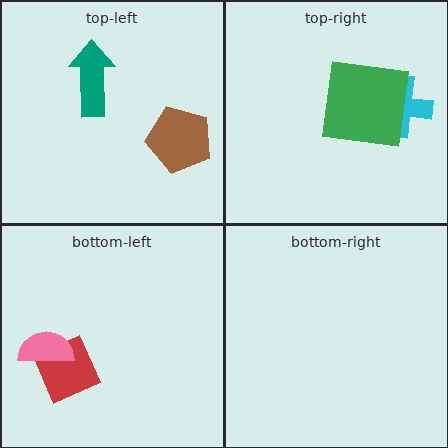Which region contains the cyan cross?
The top-right region.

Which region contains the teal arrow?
The top-left region.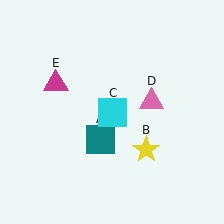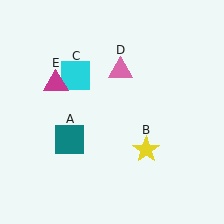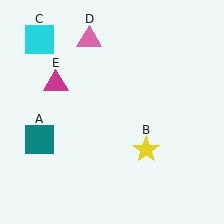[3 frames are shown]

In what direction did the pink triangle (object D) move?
The pink triangle (object D) moved up and to the left.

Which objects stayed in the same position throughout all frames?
Yellow star (object B) and magenta triangle (object E) remained stationary.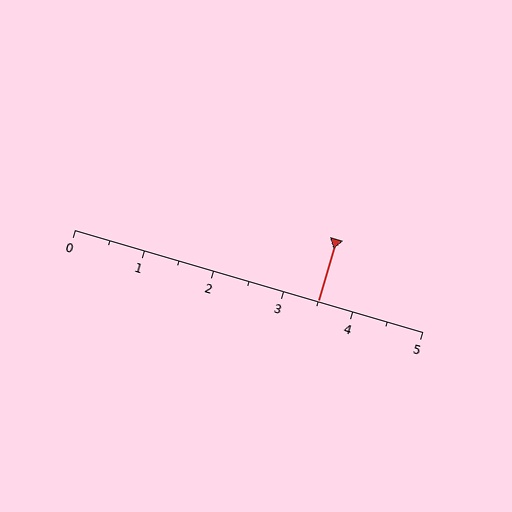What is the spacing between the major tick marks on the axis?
The major ticks are spaced 1 apart.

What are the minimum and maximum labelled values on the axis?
The axis runs from 0 to 5.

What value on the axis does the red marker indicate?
The marker indicates approximately 3.5.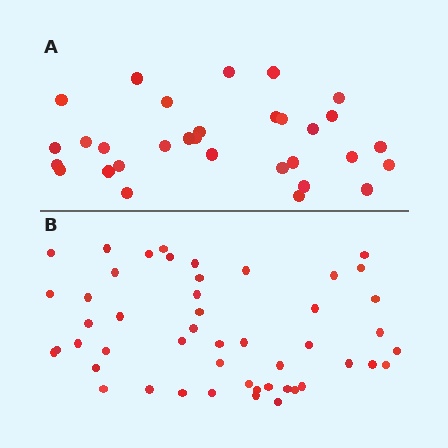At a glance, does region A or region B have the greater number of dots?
Region B (the bottom region) has more dots.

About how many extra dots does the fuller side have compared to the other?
Region B has approximately 20 more dots than region A.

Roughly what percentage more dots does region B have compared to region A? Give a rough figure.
About 60% more.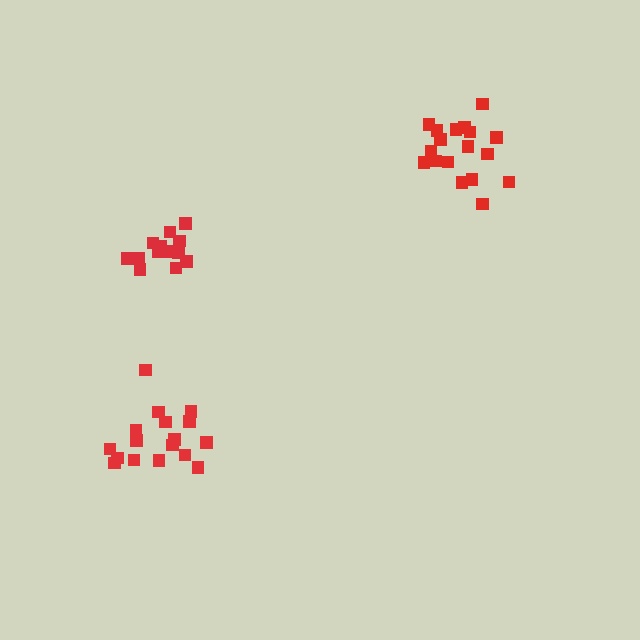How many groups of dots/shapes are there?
There are 3 groups.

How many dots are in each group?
Group 1: 13 dots, Group 2: 18 dots, Group 3: 17 dots (48 total).